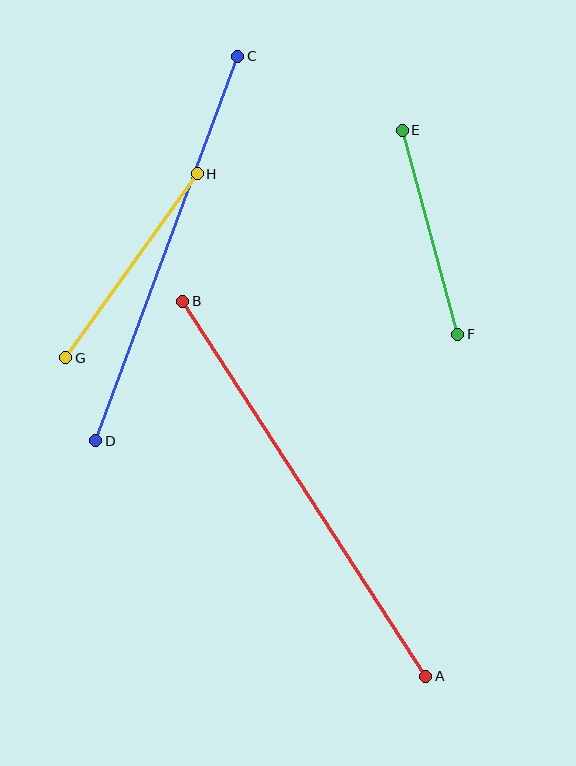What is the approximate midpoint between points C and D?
The midpoint is at approximately (167, 248) pixels.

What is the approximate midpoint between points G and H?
The midpoint is at approximately (131, 266) pixels.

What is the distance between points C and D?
The distance is approximately 410 pixels.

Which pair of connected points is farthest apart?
Points A and B are farthest apart.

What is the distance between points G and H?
The distance is approximately 226 pixels.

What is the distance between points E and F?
The distance is approximately 211 pixels.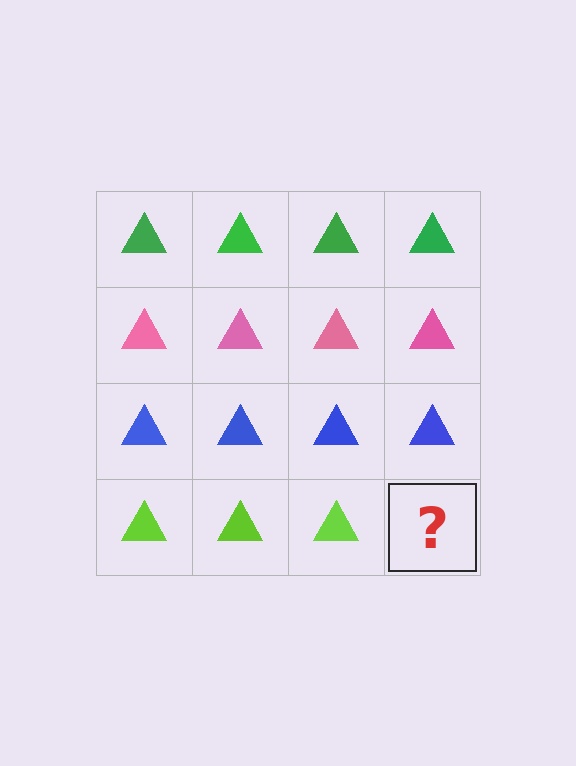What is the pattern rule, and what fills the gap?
The rule is that each row has a consistent color. The gap should be filled with a lime triangle.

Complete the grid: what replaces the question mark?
The question mark should be replaced with a lime triangle.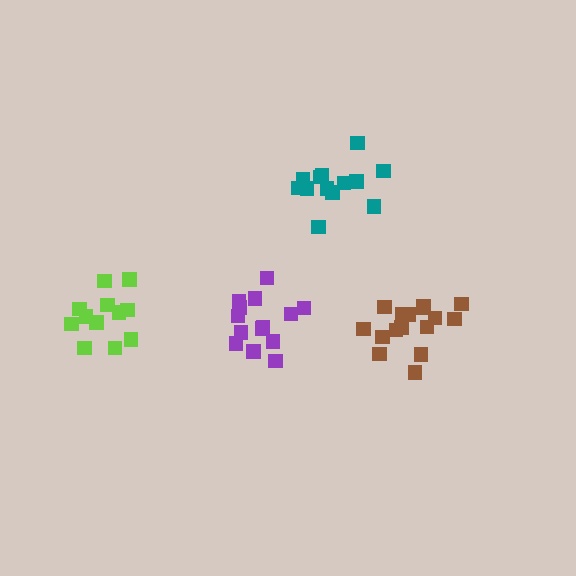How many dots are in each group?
Group 1: 14 dots, Group 2: 13 dots, Group 3: 12 dots, Group 4: 16 dots (55 total).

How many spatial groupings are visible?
There are 4 spatial groupings.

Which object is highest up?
The teal cluster is topmost.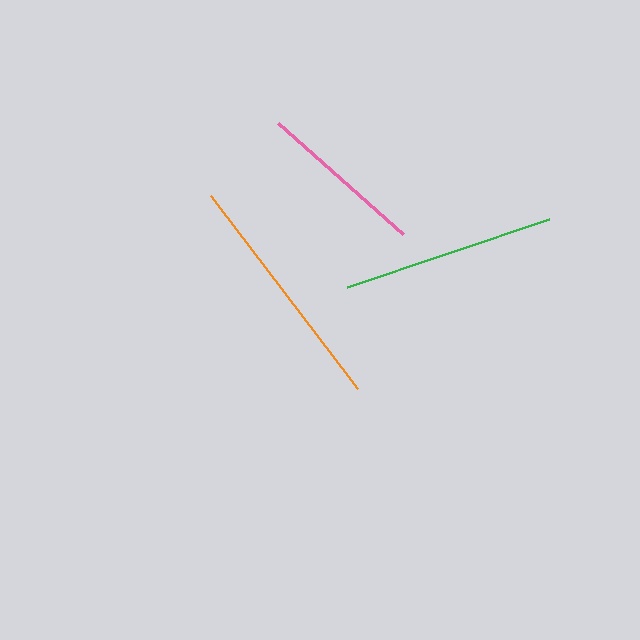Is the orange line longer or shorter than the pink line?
The orange line is longer than the pink line.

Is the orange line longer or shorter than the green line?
The orange line is longer than the green line.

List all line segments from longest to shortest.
From longest to shortest: orange, green, pink.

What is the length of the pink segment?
The pink segment is approximately 167 pixels long.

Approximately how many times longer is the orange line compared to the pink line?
The orange line is approximately 1.5 times the length of the pink line.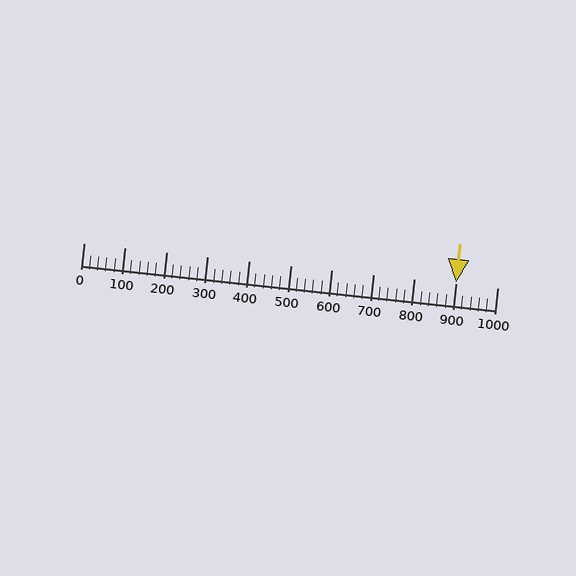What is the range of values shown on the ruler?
The ruler shows values from 0 to 1000.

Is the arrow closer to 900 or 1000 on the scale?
The arrow is closer to 900.